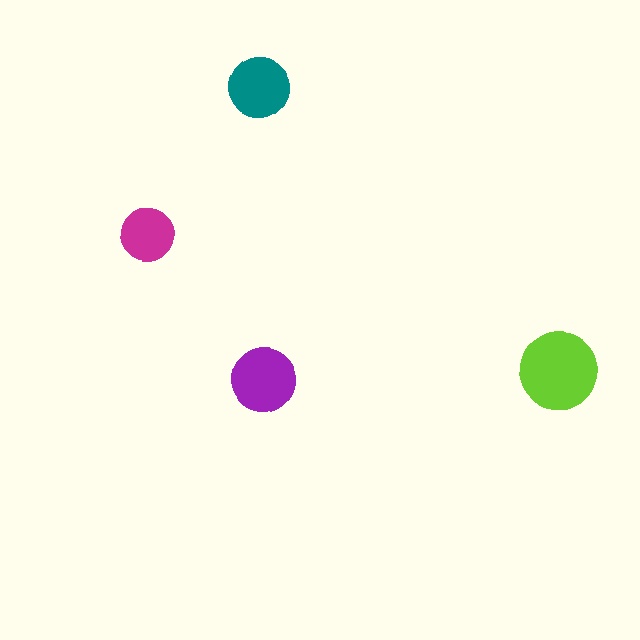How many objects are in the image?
There are 4 objects in the image.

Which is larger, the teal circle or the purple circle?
The purple one.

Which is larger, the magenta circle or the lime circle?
The lime one.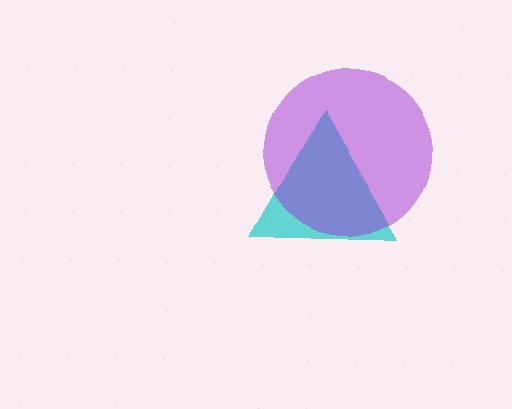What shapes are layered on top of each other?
The layered shapes are: a cyan triangle, a purple circle.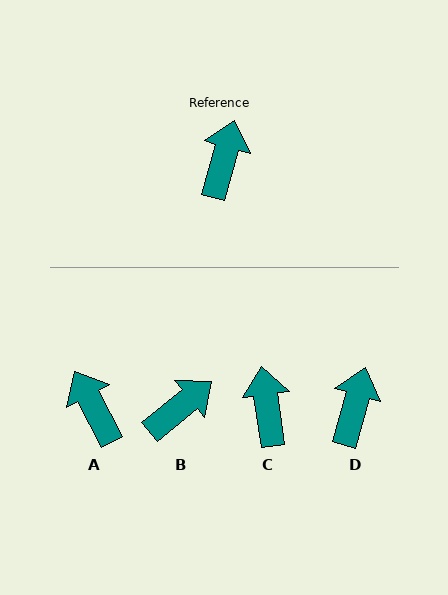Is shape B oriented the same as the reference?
No, it is off by about 35 degrees.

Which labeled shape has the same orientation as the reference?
D.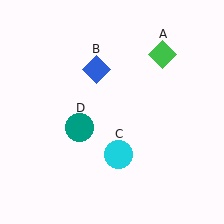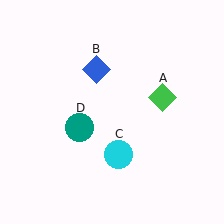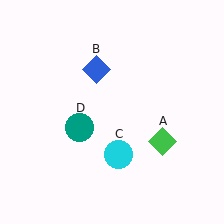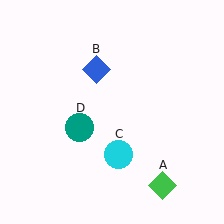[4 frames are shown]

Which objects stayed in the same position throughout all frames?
Blue diamond (object B) and cyan circle (object C) and teal circle (object D) remained stationary.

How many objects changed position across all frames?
1 object changed position: green diamond (object A).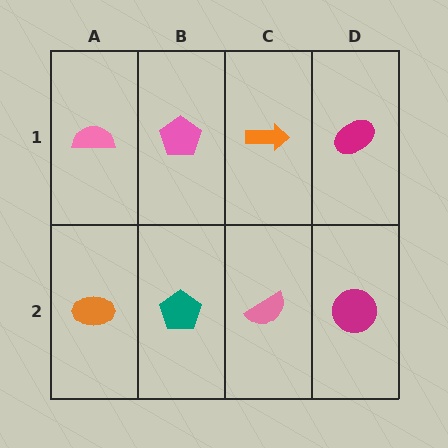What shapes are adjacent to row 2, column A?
A pink semicircle (row 1, column A), a teal pentagon (row 2, column B).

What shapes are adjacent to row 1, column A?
An orange ellipse (row 2, column A), a pink pentagon (row 1, column B).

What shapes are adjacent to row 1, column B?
A teal pentagon (row 2, column B), a pink semicircle (row 1, column A), an orange arrow (row 1, column C).